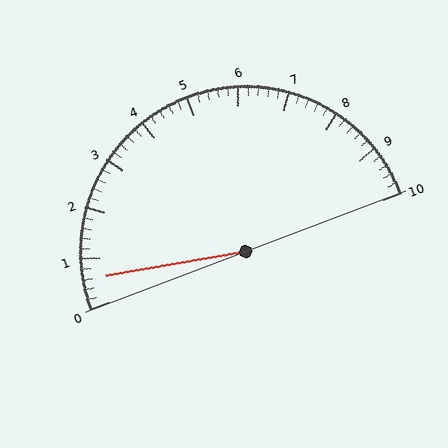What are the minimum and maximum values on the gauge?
The gauge ranges from 0 to 10.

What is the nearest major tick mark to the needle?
The nearest major tick mark is 1.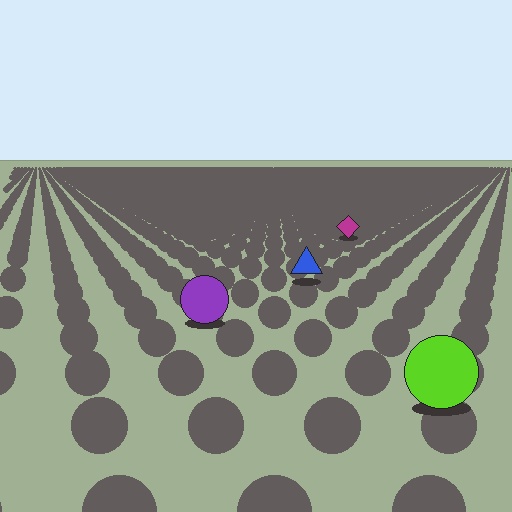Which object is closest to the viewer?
The lime circle is closest. The texture marks near it are larger and more spread out.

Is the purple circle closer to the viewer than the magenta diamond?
Yes. The purple circle is closer — you can tell from the texture gradient: the ground texture is coarser near it.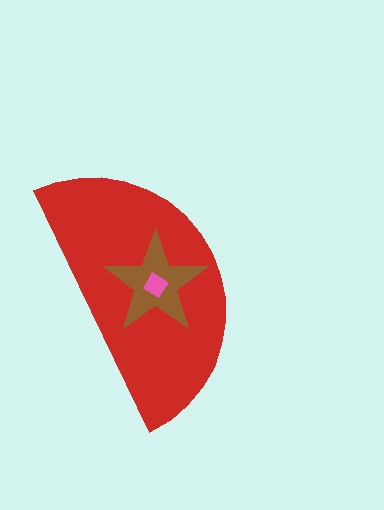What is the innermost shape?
The pink diamond.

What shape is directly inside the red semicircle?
The brown star.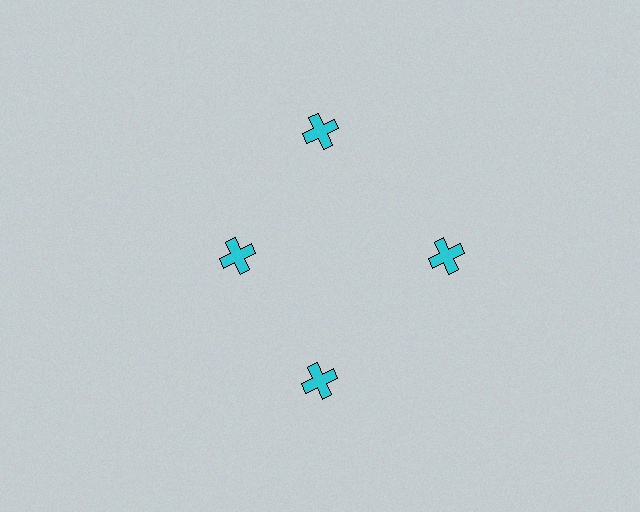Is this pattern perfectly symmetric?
No. The 4 cyan crosses are arranged in a ring, but one element near the 9 o'clock position is pulled inward toward the center, breaking the 4-fold rotational symmetry.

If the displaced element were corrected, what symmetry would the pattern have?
It would have 4-fold rotational symmetry — the pattern would map onto itself every 90 degrees.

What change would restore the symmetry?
The symmetry would be restored by moving it outward, back onto the ring so that all 4 crosses sit at equal angles and equal distance from the center.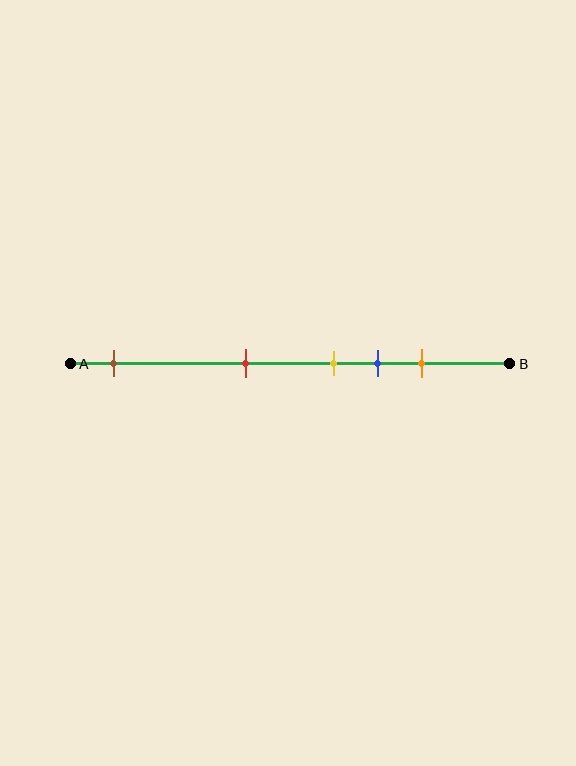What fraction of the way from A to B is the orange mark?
The orange mark is approximately 80% (0.8) of the way from A to B.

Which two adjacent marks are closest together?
The yellow and blue marks are the closest adjacent pair.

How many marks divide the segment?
There are 5 marks dividing the segment.